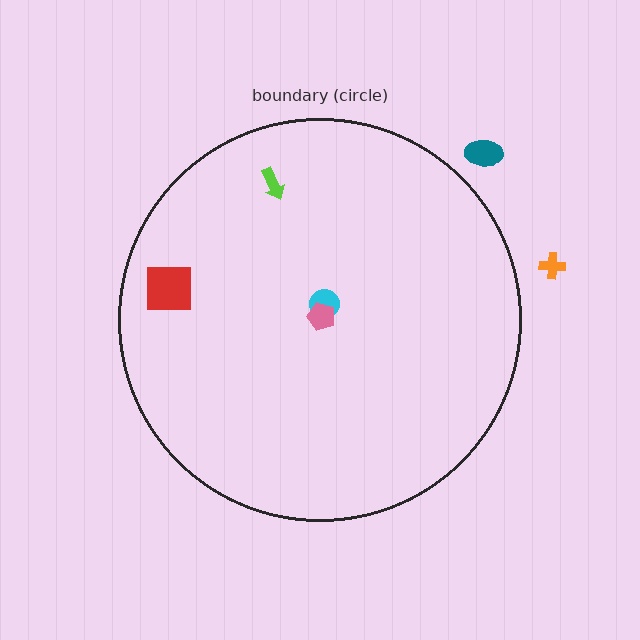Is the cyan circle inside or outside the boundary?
Inside.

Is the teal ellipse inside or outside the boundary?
Outside.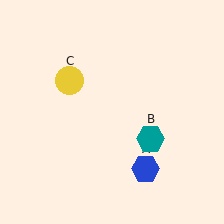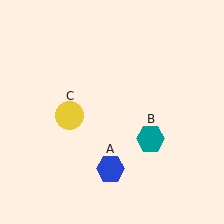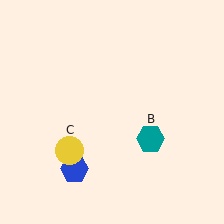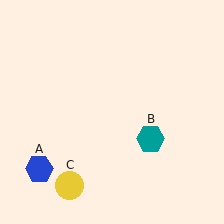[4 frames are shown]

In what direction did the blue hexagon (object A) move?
The blue hexagon (object A) moved left.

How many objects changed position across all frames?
2 objects changed position: blue hexagon (object A), yellow circle (object C).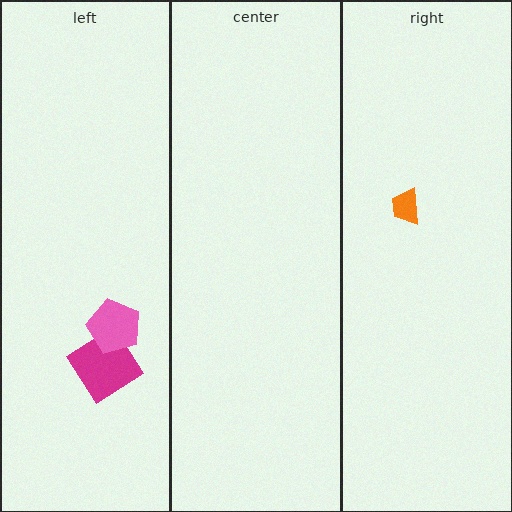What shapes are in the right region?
The orange trapezoid.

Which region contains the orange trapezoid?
The right region.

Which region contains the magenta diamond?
The left region.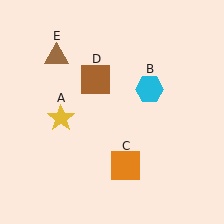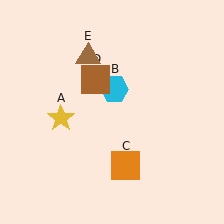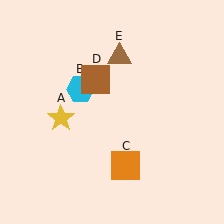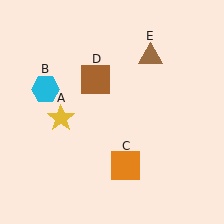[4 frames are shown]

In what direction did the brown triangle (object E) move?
The brown triangle (object E) moved right.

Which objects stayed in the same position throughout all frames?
Yellow star (object A) and orange square (object C) and brown square (object D) remained stationary.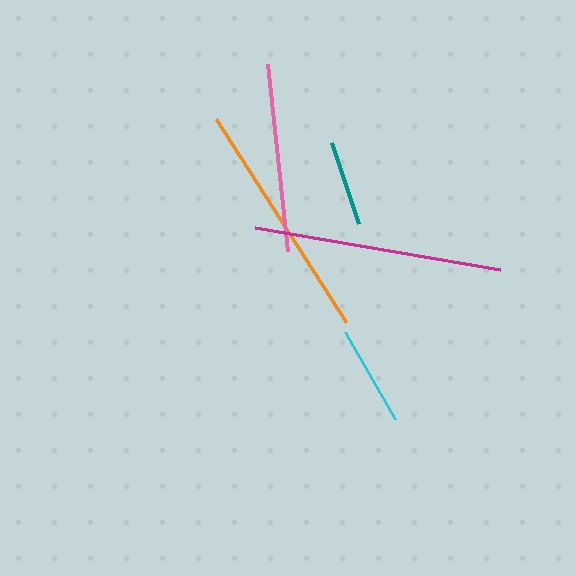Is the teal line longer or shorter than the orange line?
The orange line is longer than the teal line.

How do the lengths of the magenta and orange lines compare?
The magenta and orange lines are approximately the same length.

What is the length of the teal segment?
The teal segment is approximately 84 pixels long.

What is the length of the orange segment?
The orange segment is approximately 240 pixels long.